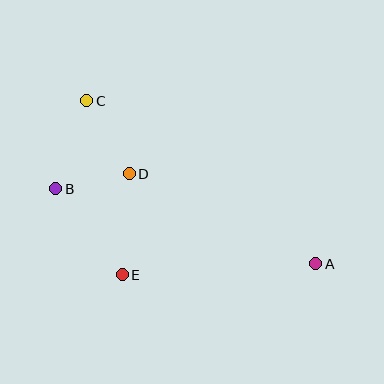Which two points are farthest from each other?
Points A and C are farthest from each other.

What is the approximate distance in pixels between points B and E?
The distance between B and E is approximately 108 pixels.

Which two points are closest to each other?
Points B and D are closest to each other.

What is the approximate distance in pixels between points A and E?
The distance between A and E is approximately 194 pixels.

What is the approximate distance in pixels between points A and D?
The distance between A and D is approximately 207 pixels.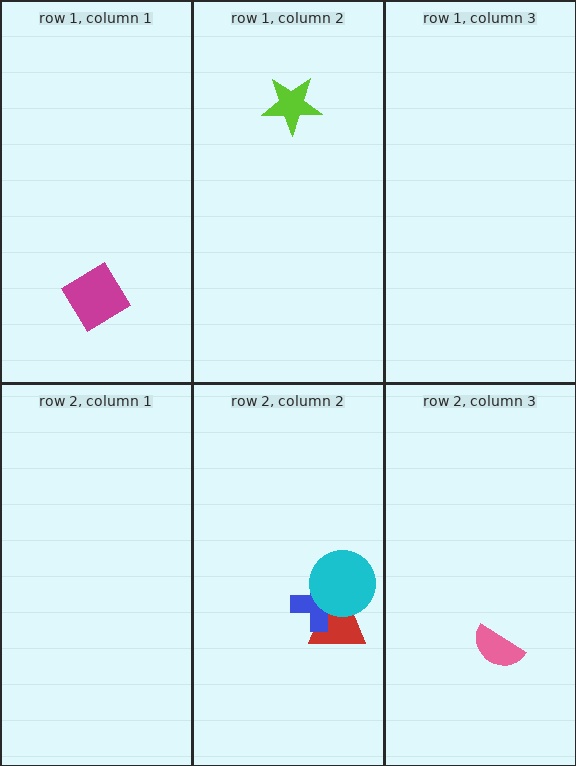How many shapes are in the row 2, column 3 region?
1.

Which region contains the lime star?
The row 1, column 2 region.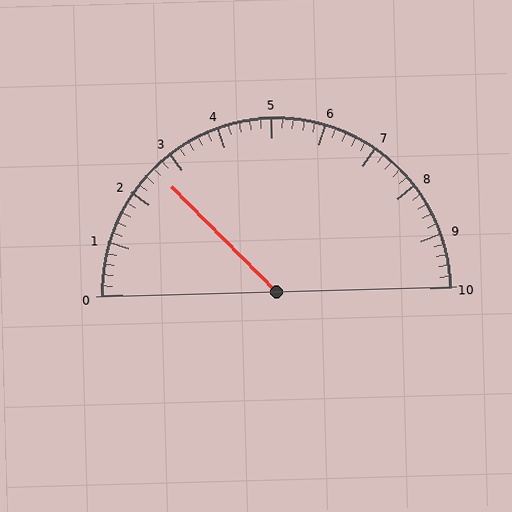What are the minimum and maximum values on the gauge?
The gauge ranges from 0 to 10.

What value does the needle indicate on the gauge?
The needle indicates approximately 2.6.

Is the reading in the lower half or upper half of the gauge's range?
The reading is in the lower half of the range (0 to 10).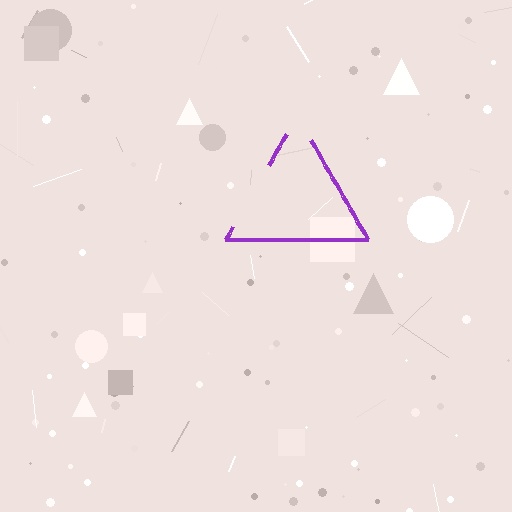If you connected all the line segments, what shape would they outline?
They would outline a triangle.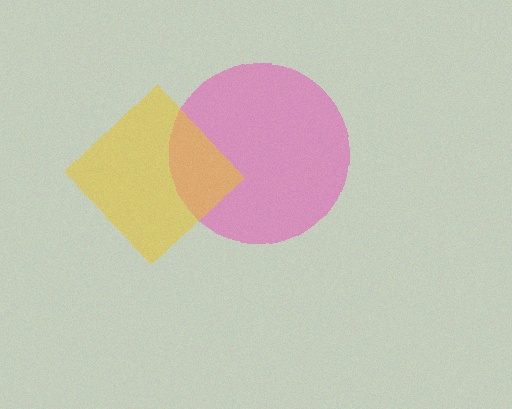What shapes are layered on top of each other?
The layered shapes are: a pink circle, a yellow diamond.